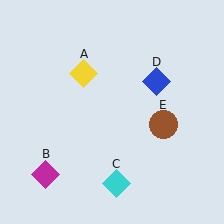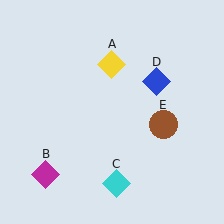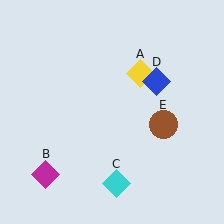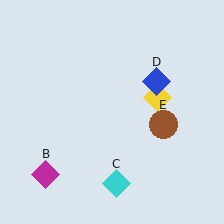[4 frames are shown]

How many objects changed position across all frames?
1 object changed position: yellow diamond (object A).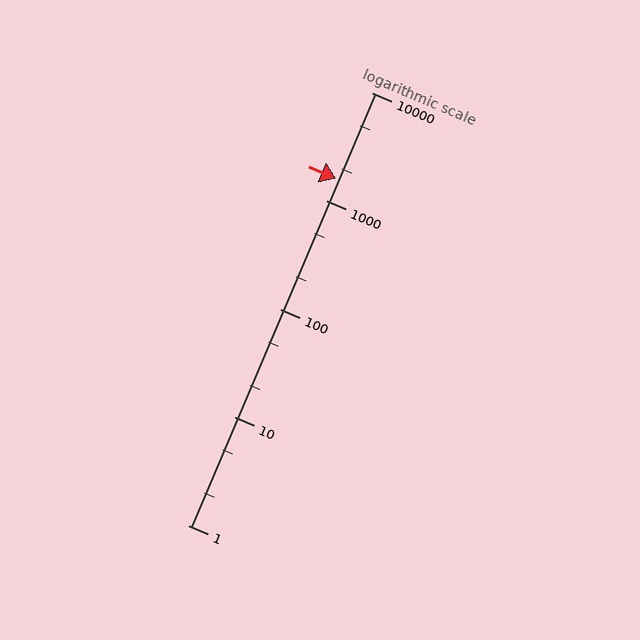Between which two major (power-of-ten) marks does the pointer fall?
The pointer is between 1000 and 10000.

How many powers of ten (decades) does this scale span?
The scale spans 4 decades, from 1 to 10000.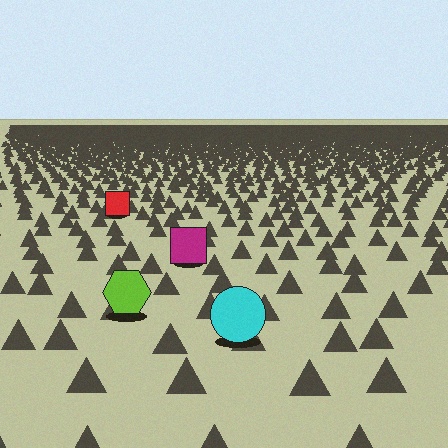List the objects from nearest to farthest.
From nearest to farthest: the cyan circle, the lime hexagon, the magenta square, the red square.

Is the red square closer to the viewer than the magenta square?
No. The magenta square is closer — you can tell from the texture gradient: the ground texture is coarser near it.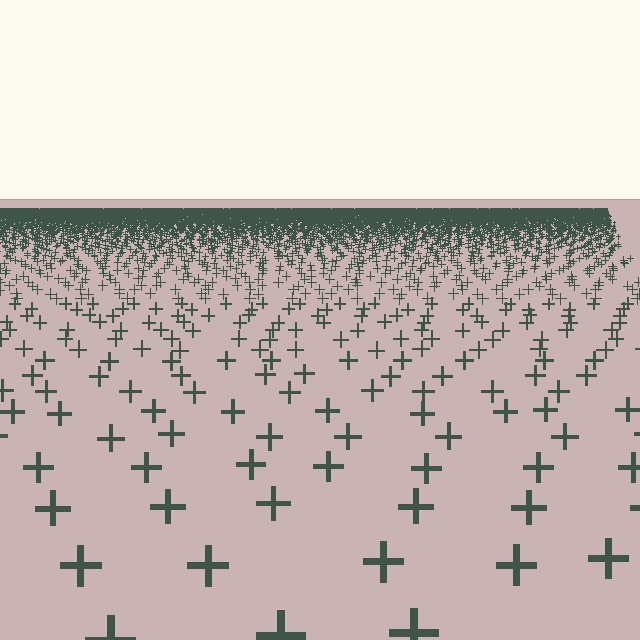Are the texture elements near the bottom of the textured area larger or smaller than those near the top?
Larger. Near the bottom, elements are closer to the viewer and appear at a bigger on-screen size.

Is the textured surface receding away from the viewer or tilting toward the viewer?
The surface is receding away from the viewer. Texture elements get smaller and denser toward the top.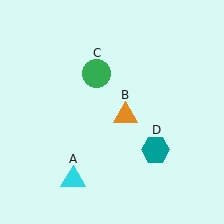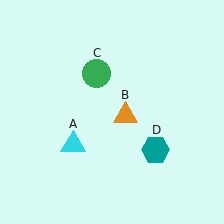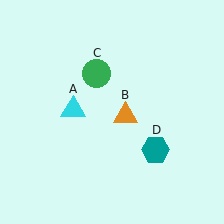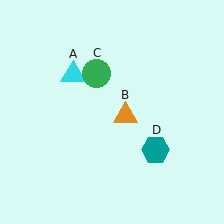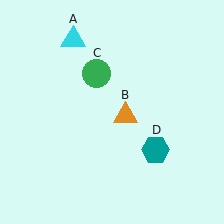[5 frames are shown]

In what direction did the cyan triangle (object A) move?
The cyan triangle (object A) moved up.